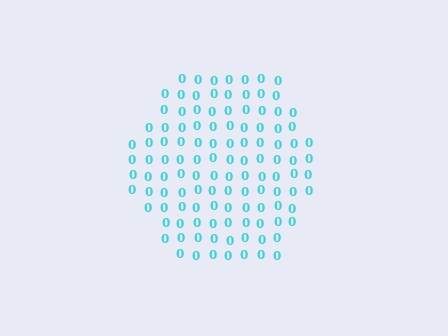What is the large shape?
The large shape is a hexagon.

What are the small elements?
The small elements are digit 0's.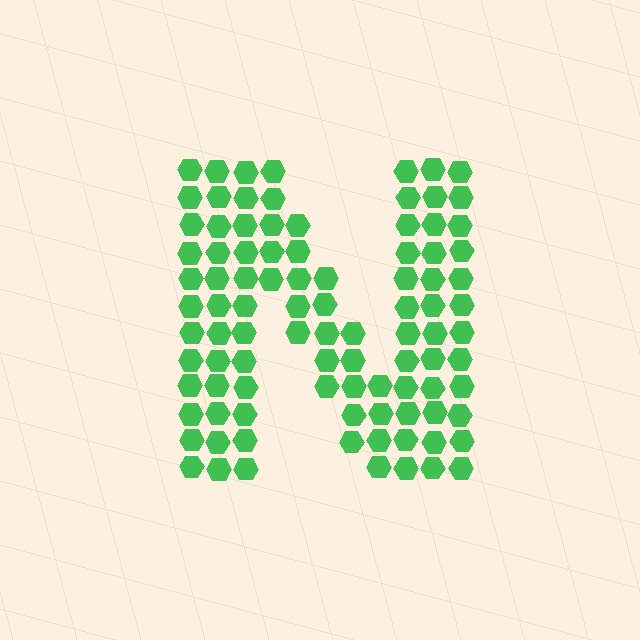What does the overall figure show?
The overall figure shows the letter N.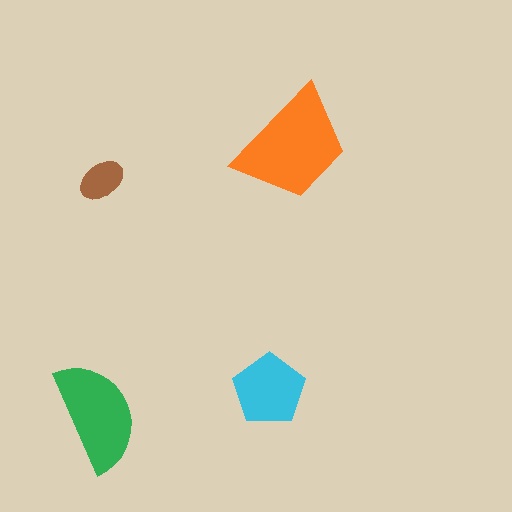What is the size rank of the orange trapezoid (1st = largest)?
1st.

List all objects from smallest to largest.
The brown ellipse, the cyan pentagon, the green semicircle, the orange trapezoid.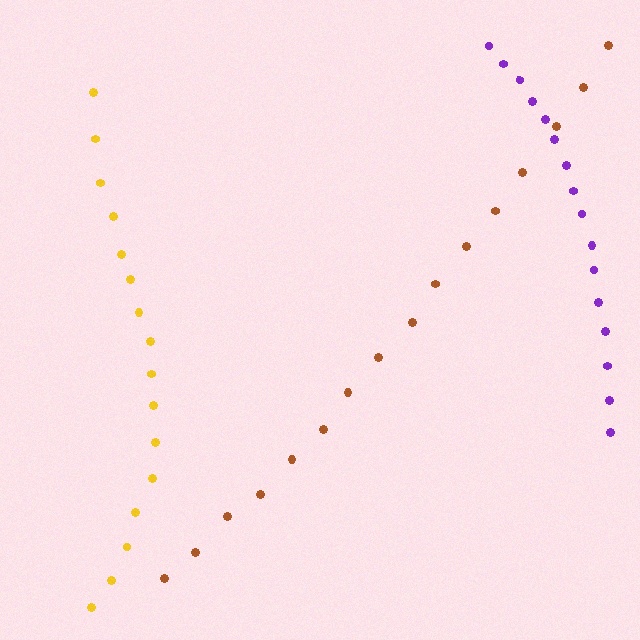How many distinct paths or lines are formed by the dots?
There are 3 distinct paths.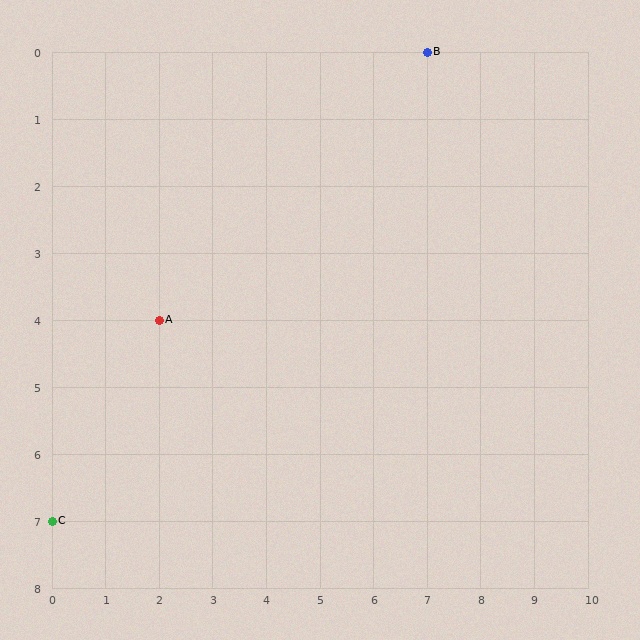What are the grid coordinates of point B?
Point B is at grid coordinates (7, 0).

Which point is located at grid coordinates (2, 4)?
Point A is at (2, 4).